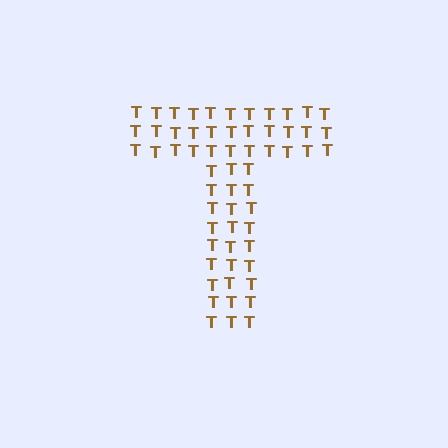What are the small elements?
The small elements are letter T's.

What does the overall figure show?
The overall figure shows the letter T.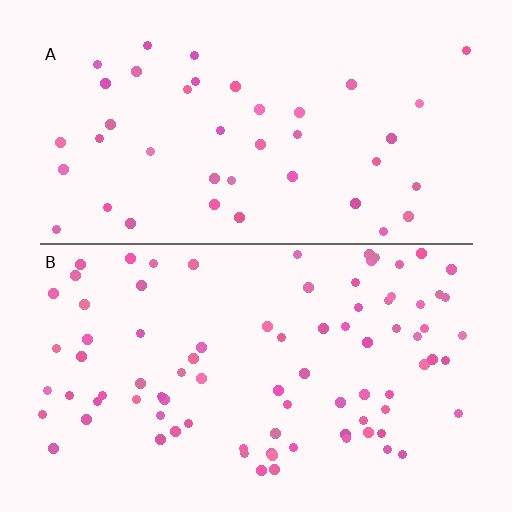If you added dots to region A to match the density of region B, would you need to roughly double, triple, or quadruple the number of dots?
Approximately double.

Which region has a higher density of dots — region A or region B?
B (the bottom).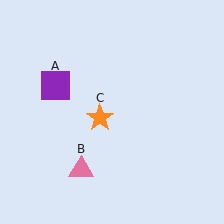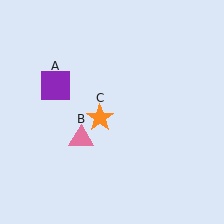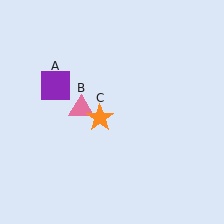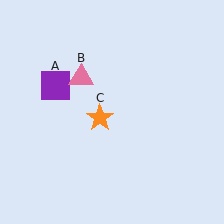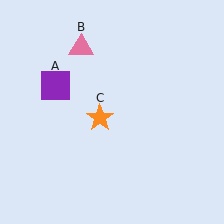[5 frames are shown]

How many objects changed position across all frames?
1 object changed position: pink triangle (object B).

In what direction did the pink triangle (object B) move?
The pink triangle (object B) moved up.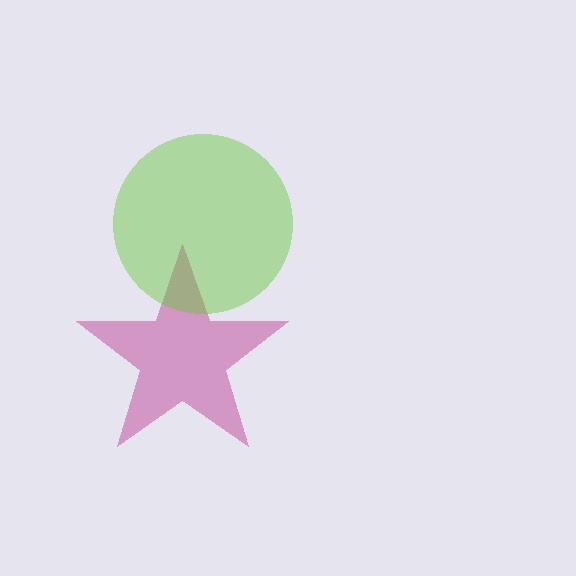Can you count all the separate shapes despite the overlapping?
Yes, there are 2 separate shapes.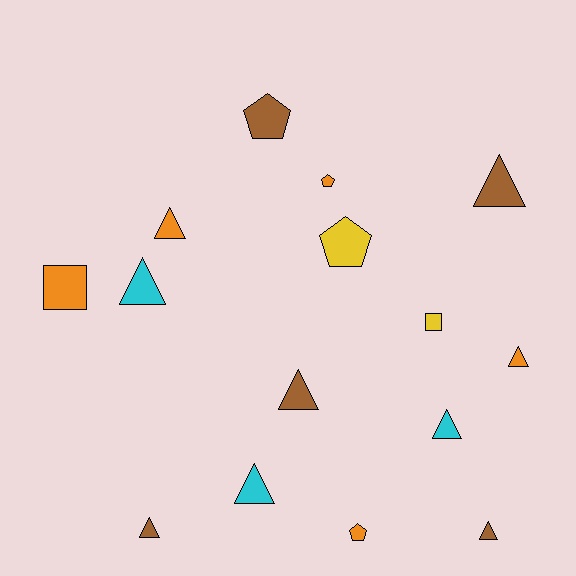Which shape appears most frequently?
Triangle, with 9 objects.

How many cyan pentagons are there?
There are no cyan pentagons.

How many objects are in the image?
There are 15 objects.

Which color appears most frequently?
Brown, with 5 objects.